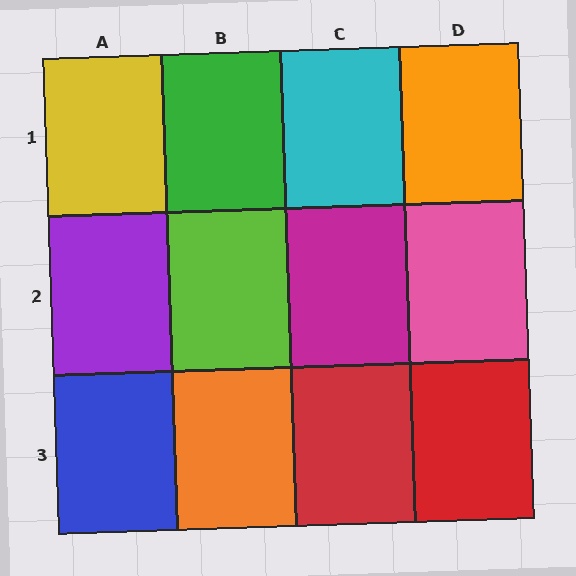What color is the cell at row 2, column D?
Pink.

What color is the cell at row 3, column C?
Red.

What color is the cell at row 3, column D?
Red.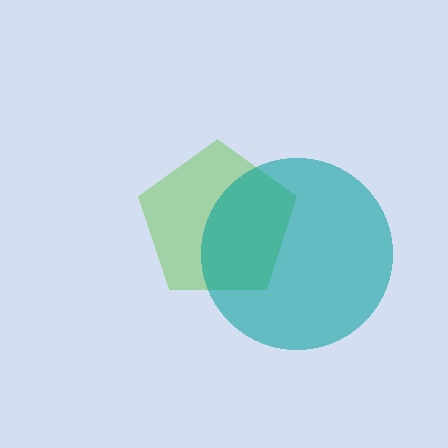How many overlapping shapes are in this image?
There are 2 overlapping shapes in the image.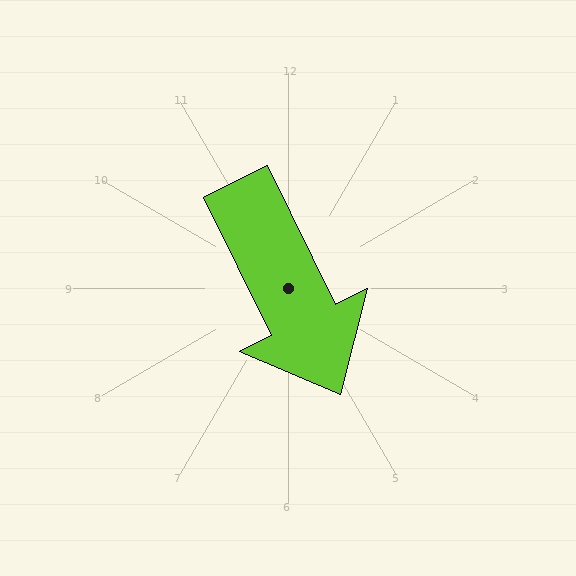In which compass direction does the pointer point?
Southeast.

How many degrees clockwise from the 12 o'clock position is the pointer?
Approximately 154 degrees.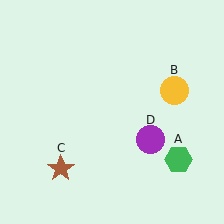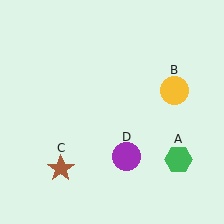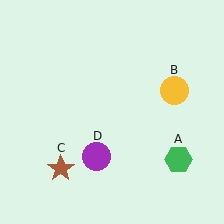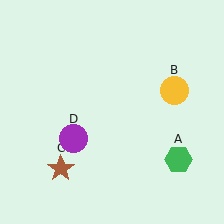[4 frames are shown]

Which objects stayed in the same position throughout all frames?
Green hexagon (object A) and yellow circle (object B) and brown star (object C) remained stationary.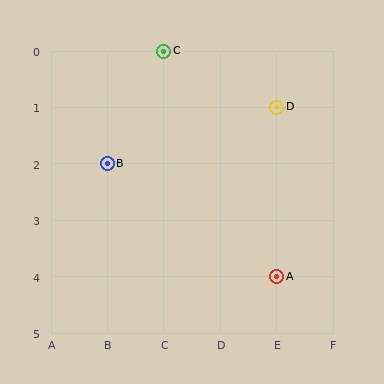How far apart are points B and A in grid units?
Points B and A are 3 columns and 2 rows apart (about 3.6 grid units diagonally).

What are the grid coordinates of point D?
Point D is at grid coordinates (E, 1).